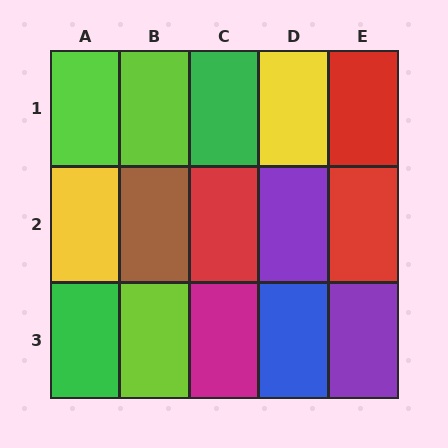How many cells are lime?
3 cells are lime.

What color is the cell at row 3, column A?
Green.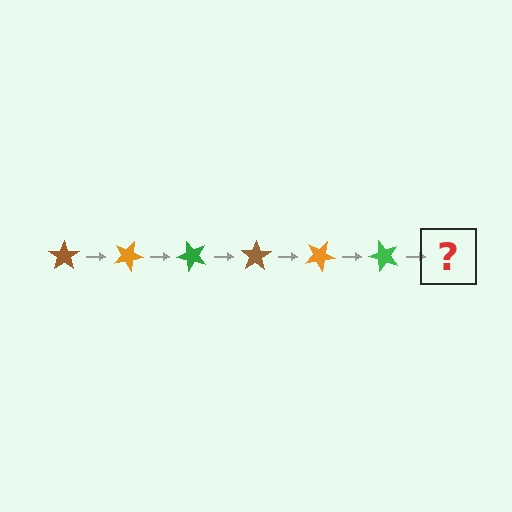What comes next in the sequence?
The next element should be a brown star, rotated 150 degrees from the start.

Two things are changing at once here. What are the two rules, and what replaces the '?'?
The two rules are that it rotates 25 degrees each step and the color cycles through brown, orange, and green. The '?' should be a brown star, rotated 150 degrees from the start.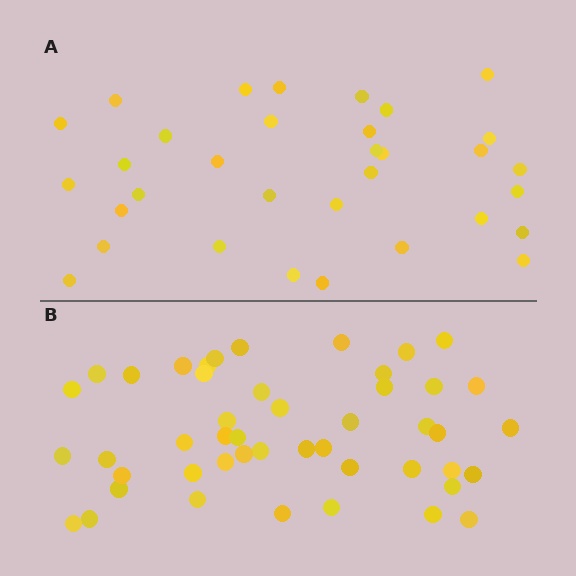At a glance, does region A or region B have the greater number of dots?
Region B (the bottom region) has more dots.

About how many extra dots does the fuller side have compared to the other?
Region B has approximately 15 more dots than region A.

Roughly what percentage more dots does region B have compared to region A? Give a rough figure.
About 40% more.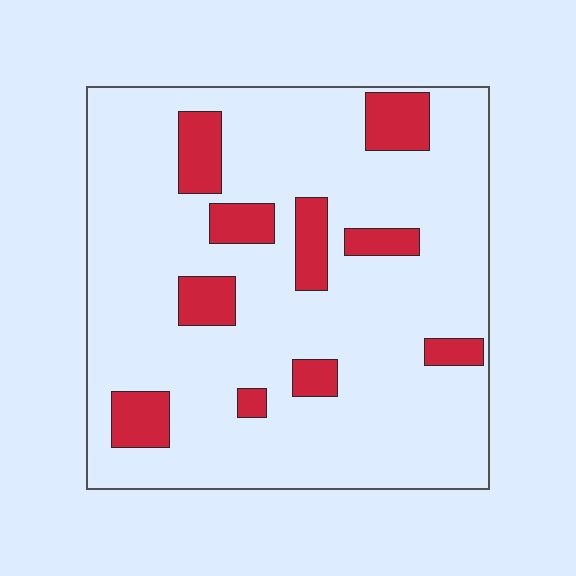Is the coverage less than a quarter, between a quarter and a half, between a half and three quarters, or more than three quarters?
Less than a quarter.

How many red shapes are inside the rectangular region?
10.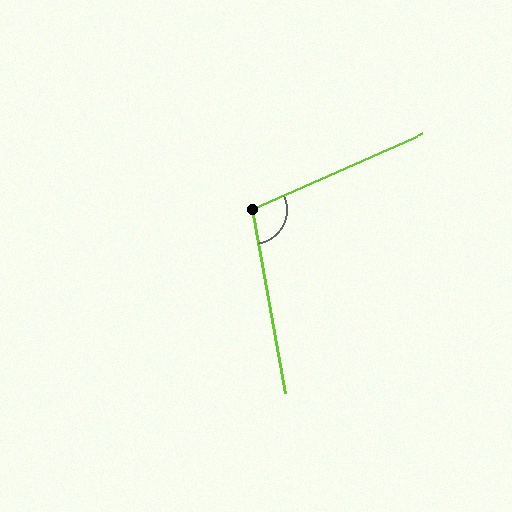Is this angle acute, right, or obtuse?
It is obtuse.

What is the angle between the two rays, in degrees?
Approximately 104 degrees.